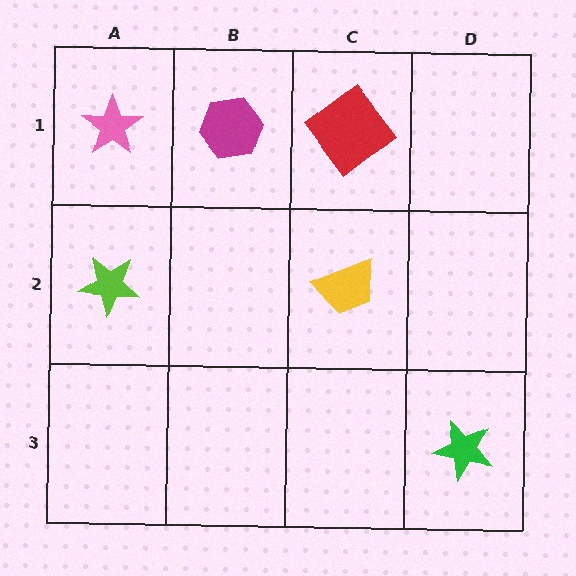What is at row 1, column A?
A pink star.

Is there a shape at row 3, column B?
No, that cell is empty.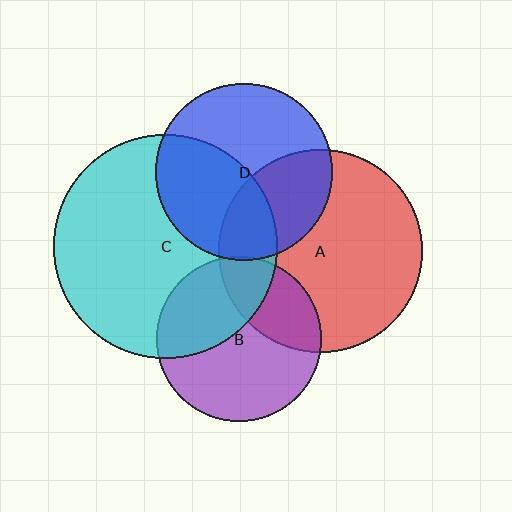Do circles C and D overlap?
Yes.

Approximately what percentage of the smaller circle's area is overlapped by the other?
Approximately 45%.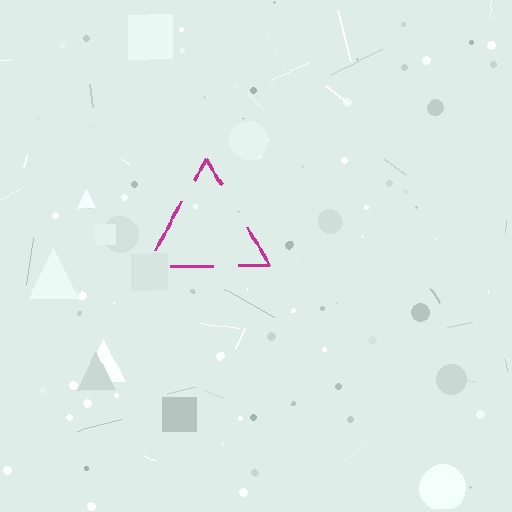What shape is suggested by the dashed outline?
The dashed outline suggests a triangle.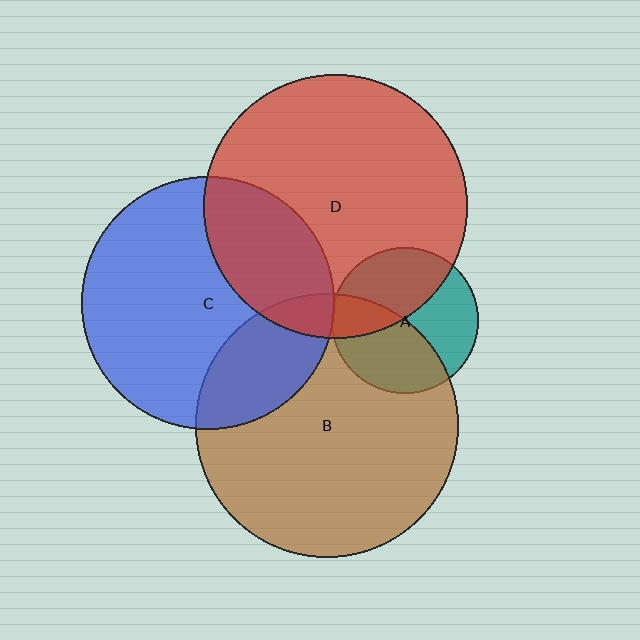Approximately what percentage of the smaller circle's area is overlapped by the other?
Approximately 25%.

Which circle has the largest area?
Circle D (red).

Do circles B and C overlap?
Yes.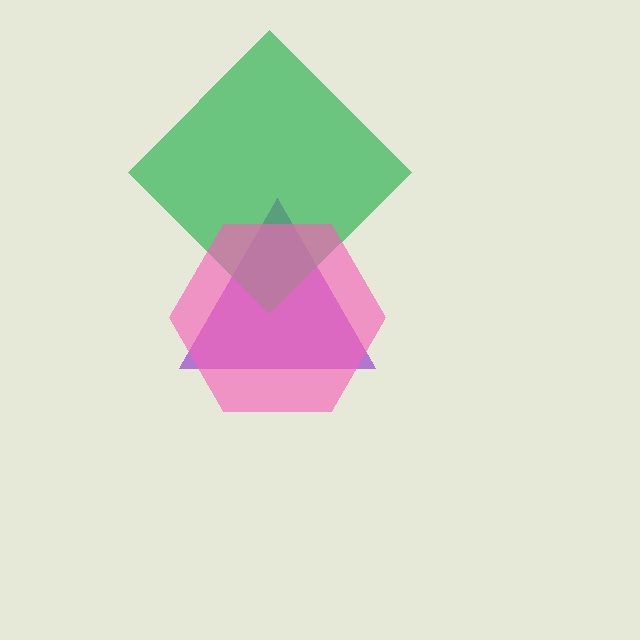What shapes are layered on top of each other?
The layered shapes are: a purple triangle, a green diamond, a pink hexagon.